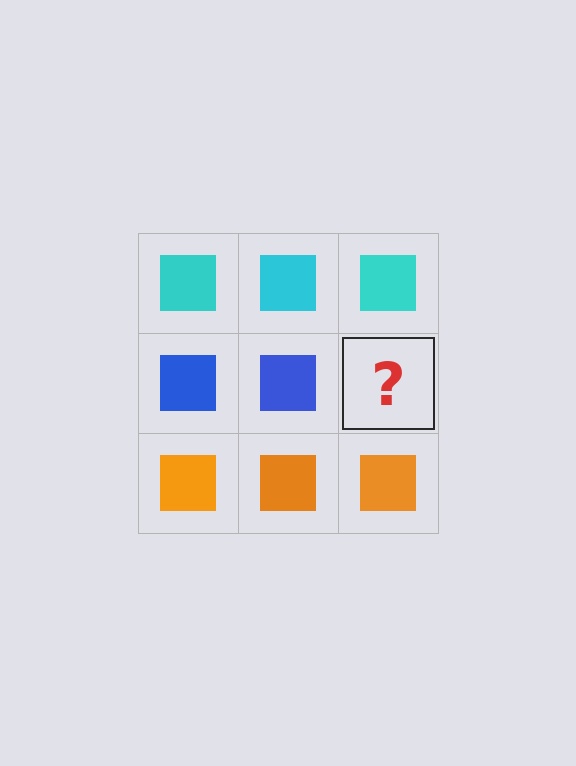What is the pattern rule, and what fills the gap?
The rule is that each row has a consistent color. The gap should be filled with a blue square.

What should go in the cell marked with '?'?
The missing cell should contain a blue square.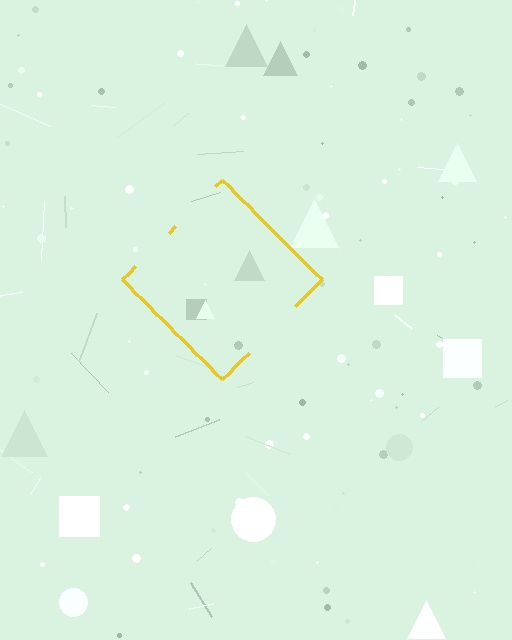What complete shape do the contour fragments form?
The contour fragments form a diamond.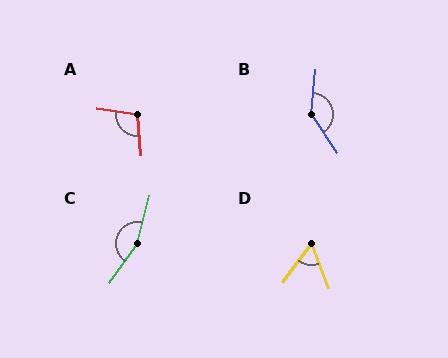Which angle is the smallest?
D, at approximately 58 degrees.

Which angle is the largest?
C, at approximately 160 degrees.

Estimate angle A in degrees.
Approximately 103 degrees.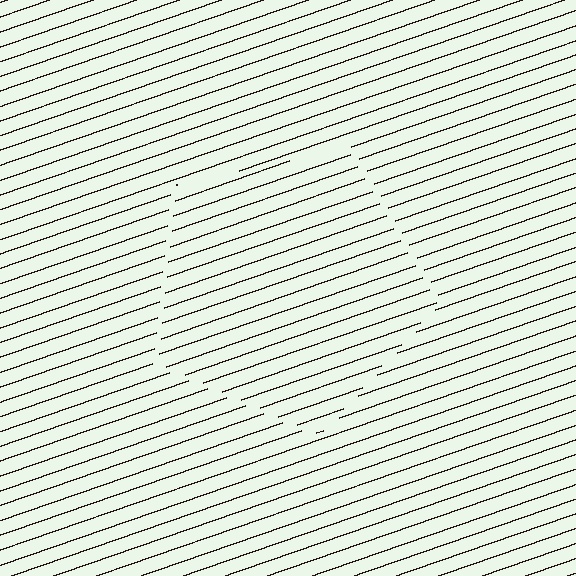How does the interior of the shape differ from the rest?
The interior of the shape contains the same grating, shifted by half a period — the contour is defined by the phase discontinuity where line-ends from the inner and outer gratings abut.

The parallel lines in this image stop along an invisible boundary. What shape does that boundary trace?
An illusory pentagon. The interior of the shape contains the same grating, shifted by half a period — the contour is defined by the phase discontinuity where line-ends from the inner and outer gratings abut.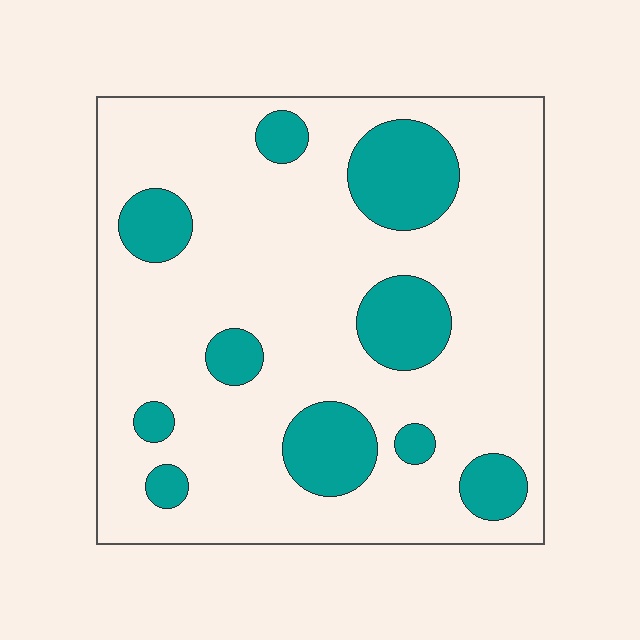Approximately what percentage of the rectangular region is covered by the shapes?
Approximately 20%.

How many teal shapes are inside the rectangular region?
10.